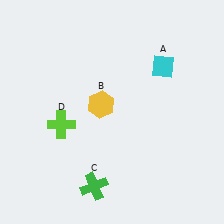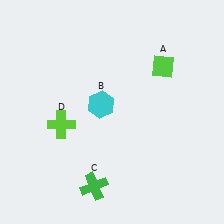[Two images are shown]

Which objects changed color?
A changed from cyan to lime. B changed from yellow to cyan.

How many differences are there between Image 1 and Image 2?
There are 2 differences between the two images.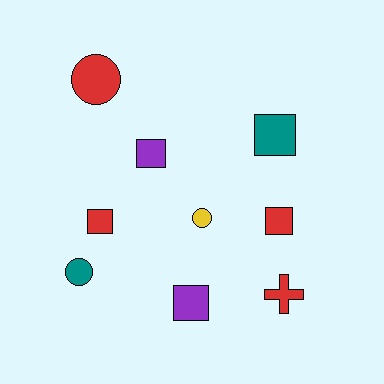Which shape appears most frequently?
Square, with 5 objects.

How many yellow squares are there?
There are no yellow squares.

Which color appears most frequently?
Red, with 4 objects.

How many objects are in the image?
There are 9 objects.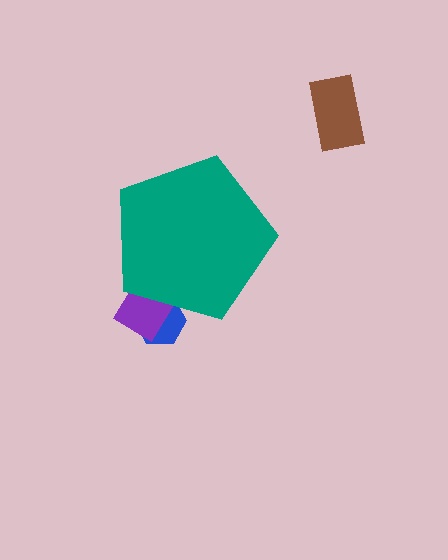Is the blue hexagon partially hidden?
Yes, the blue hexagon is partially hidden behind the teal pentagon.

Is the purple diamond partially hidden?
Yes, the purple diamond is partially hidden behind the teal pentagon.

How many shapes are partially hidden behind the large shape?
2 shapes are partially hidden.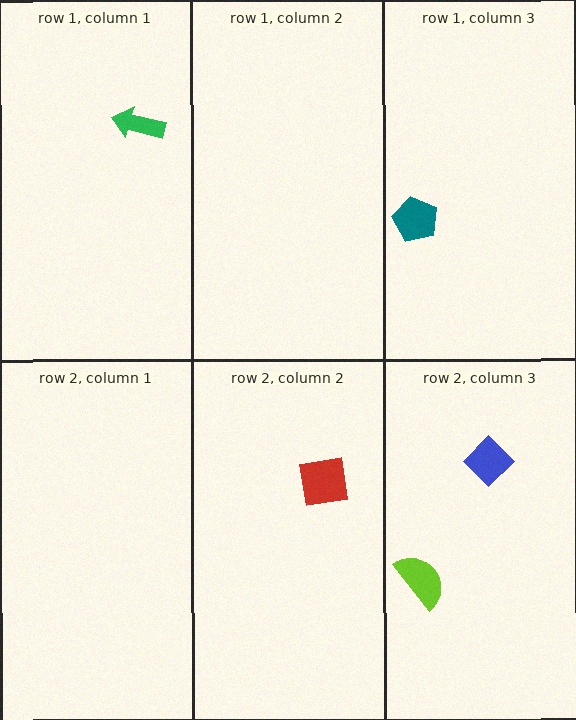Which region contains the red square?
The row 2, column 2 region.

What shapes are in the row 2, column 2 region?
The red square.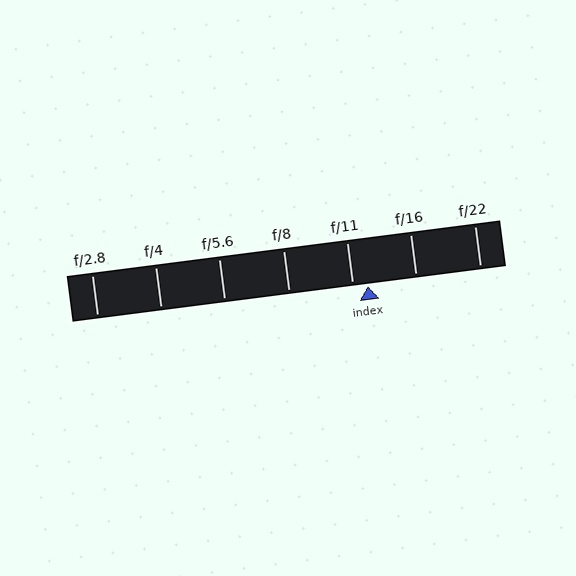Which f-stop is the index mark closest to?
The index mark is closest to f/11.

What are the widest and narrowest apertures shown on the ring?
The widest aperture shown is f/2.8 and the narrowest is f/22.